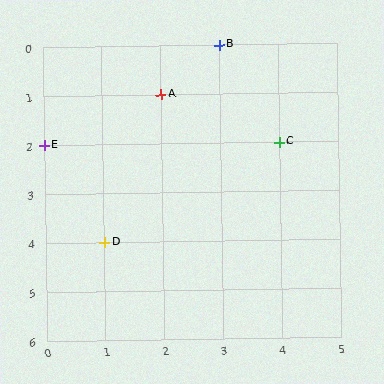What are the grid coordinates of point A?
Point A is at grid coordinates (2, 1).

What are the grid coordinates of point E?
Point E is at grid coordinates (0, 2).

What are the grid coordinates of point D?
Point D is at grid coordinates (1, 4).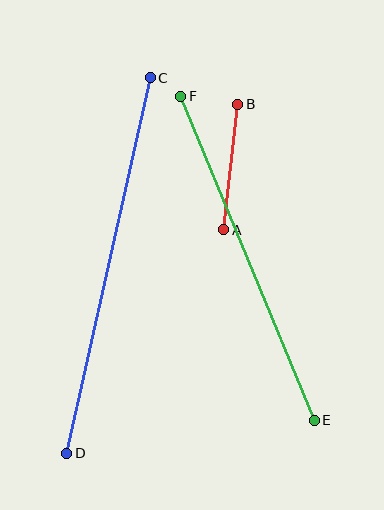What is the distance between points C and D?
The distance is approximately 385 pixels.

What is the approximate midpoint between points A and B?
The midpoint is at approximately (231, 167) pixels.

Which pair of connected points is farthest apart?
Points C and D are farthest apart.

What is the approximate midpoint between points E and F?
The midpoint is at approximately (247, 258) pixels.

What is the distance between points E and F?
The distance is approximately 350 pixels.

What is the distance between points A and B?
The distance is approximately 126 pixels.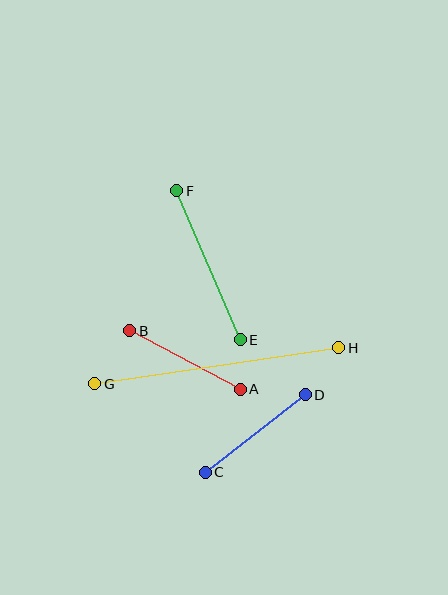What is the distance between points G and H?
The distance is approximately 247 pixels.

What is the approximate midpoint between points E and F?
The midpoint is at approximately (209, 265) pixels.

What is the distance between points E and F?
The distance is approximately 162 pixels.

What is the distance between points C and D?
The distance is approximately 126 pixels.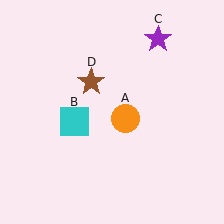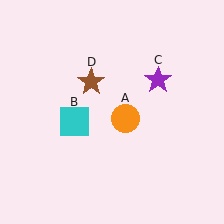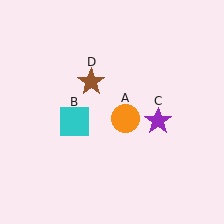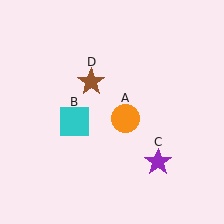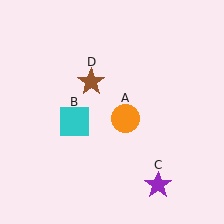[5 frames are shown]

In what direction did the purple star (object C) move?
The purple star (object C) moved down.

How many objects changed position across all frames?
1 object changed position: purple star (object C).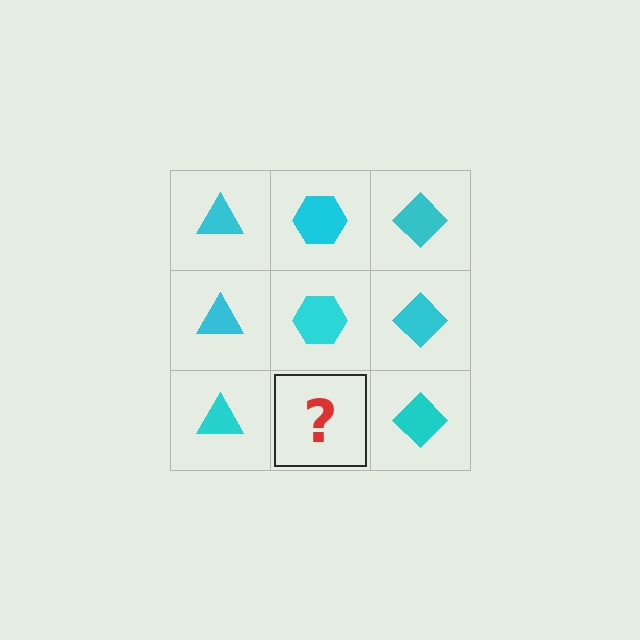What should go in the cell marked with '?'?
The missing cell should contain a cyan hexagon.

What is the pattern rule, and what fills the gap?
The rule is that each column has a consistent shape. The gap should be filled with a cyan hexagon.